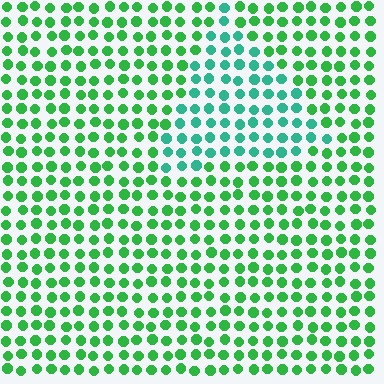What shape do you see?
I see a triangle.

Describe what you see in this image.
The image is filled with small green elements in a uniform arrangement. A triangle-shaped region is visible where the elements are tinted to a slightly different hue, forming a subtle color boundary.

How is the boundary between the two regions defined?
The boundary is defined purely by a slight shift in hue (about 35 degrees). Spacing, size, and orientation are identical on both sides.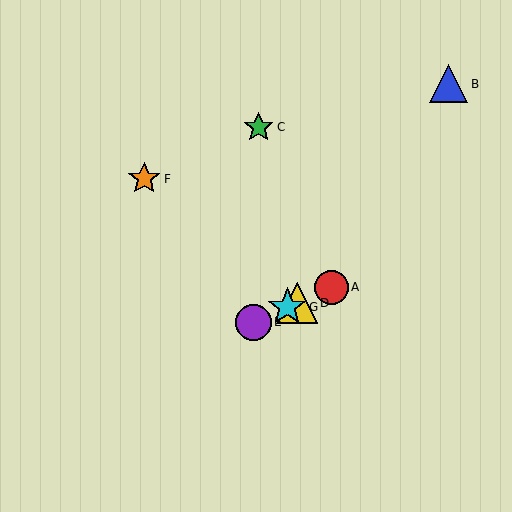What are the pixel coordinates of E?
Object E is at (253, 322).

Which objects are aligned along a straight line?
Objects A, D, E, G are aligned along a straight line.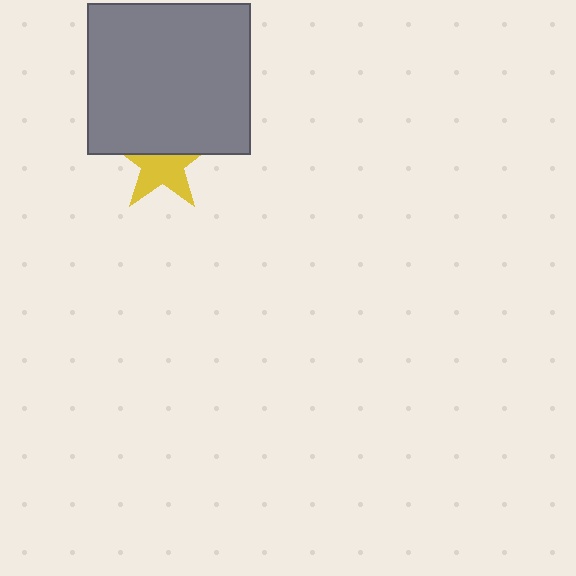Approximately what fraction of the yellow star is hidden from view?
Roughly 43% of the yellow star is hidden behind the gray rectangle.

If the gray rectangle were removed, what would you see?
You would see the complete yellow star.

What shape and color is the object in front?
The object in front is a gray rectangle.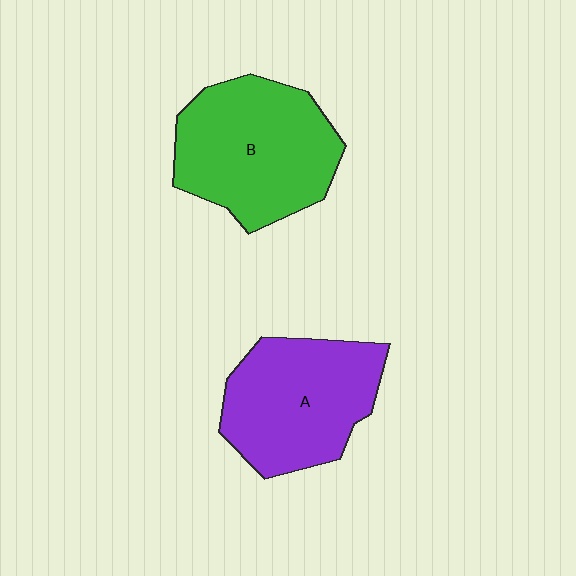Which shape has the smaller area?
Shape A (purple).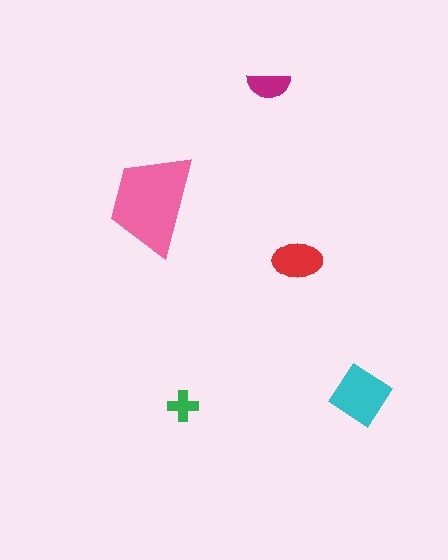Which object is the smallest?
The green cross.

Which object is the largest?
The pink trapezoid.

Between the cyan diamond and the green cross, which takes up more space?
The cyan diamond.